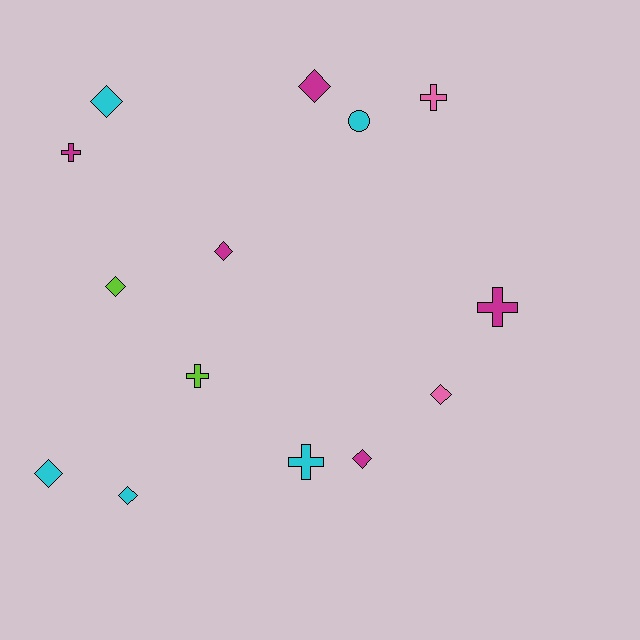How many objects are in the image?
There are 14 objects.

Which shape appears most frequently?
Diamond, with 8 objects.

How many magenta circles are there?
There are no magenta circles.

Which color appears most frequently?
Magenta, with 5 objects.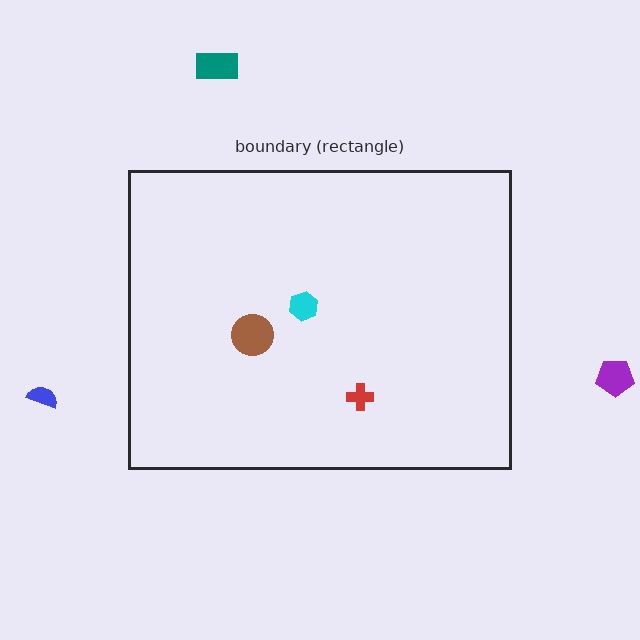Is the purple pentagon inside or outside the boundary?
Outside.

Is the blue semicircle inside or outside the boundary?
Outside.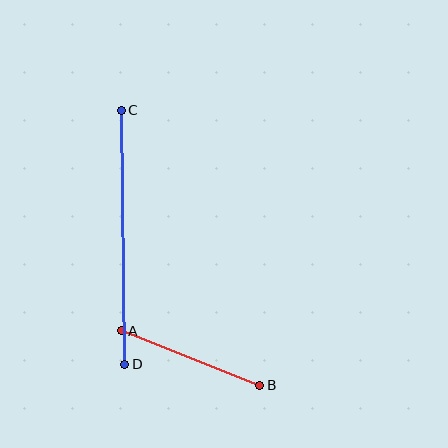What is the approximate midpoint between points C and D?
The midpoint is at approximately (123, 237) pixels.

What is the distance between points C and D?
The distance is approximately 254 pixels.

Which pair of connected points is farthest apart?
Points C and D are farthest apart.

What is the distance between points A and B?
The distance is approximately 149 pixels.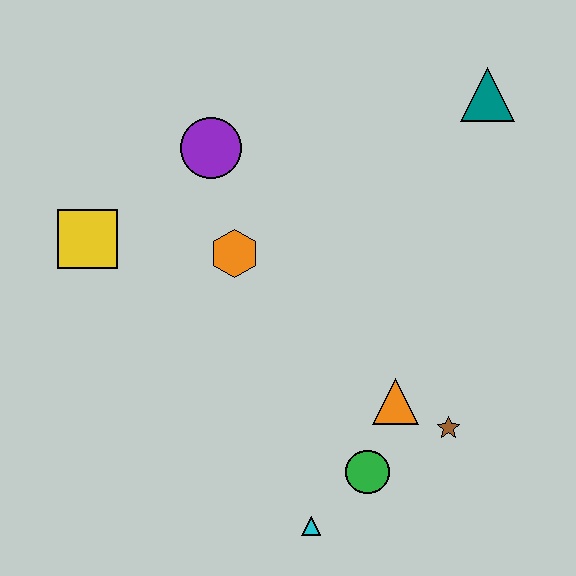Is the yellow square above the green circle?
Yes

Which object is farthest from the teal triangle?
The cyan triangle is farthest from the teal triangle.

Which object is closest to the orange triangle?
The brown star is closest to the orange triangle.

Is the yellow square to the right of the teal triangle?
No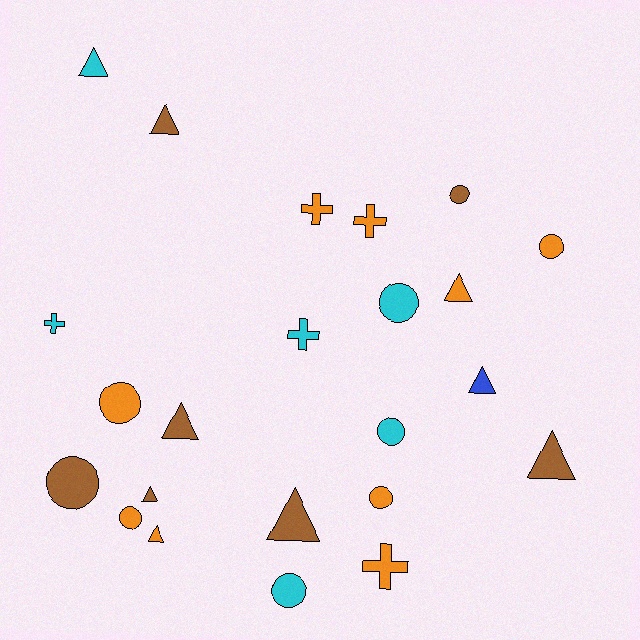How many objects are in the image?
There are 23 objects.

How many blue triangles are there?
There is 1 blue triangle.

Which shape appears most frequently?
Circle, with 9 objects.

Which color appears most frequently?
Orange, with 9 objects.